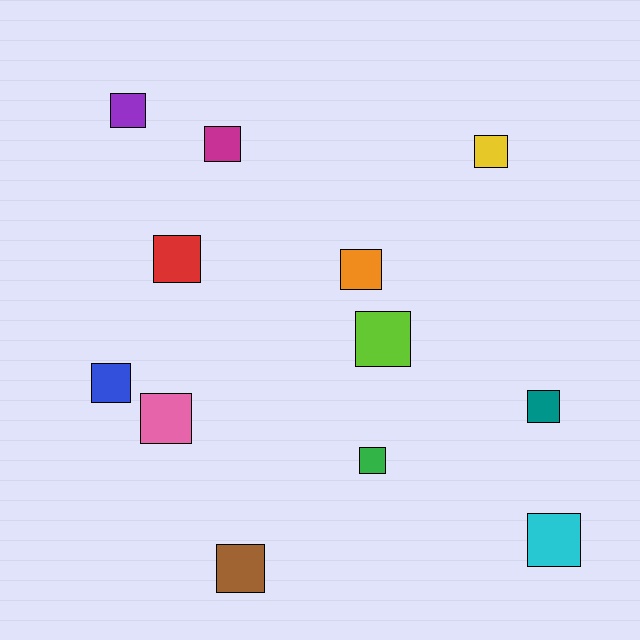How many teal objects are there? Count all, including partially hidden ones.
There is 1 teal object.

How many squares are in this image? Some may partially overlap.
There are 12 squares.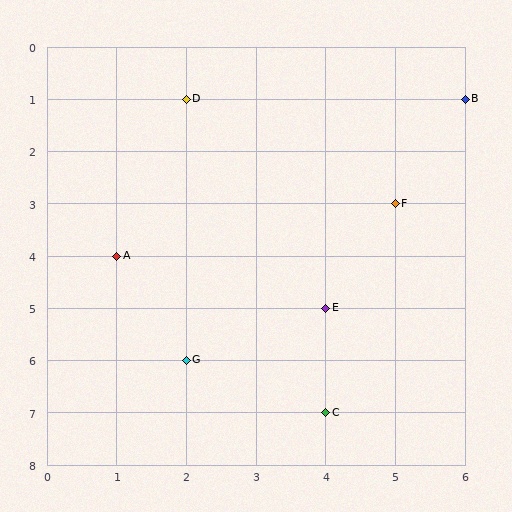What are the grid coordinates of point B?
Point B is at grid coordinates (6, 1).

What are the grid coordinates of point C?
Point C is at grid coordinates (4, 7).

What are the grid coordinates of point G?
Point G is at grid coordinates (2, 6).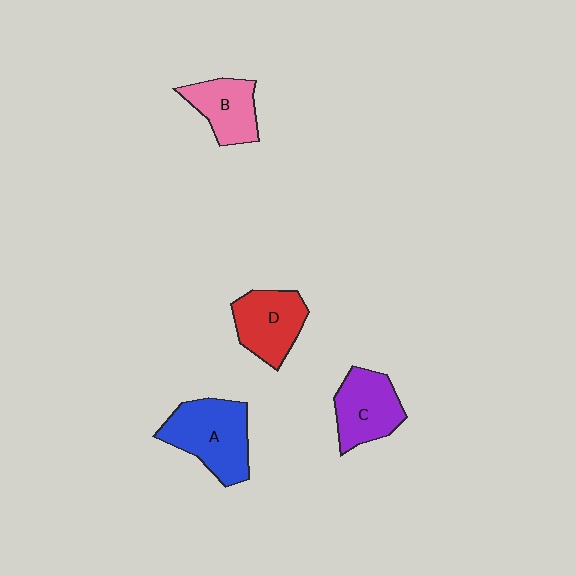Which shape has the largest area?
Shape A (blue).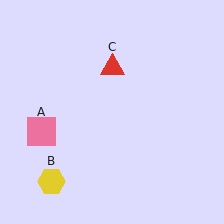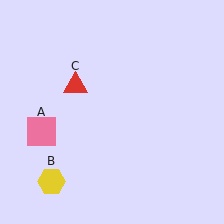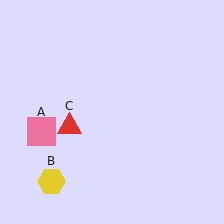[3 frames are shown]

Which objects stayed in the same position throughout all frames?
Pink square (object A) and yellow hexagon (object B) remained stationary.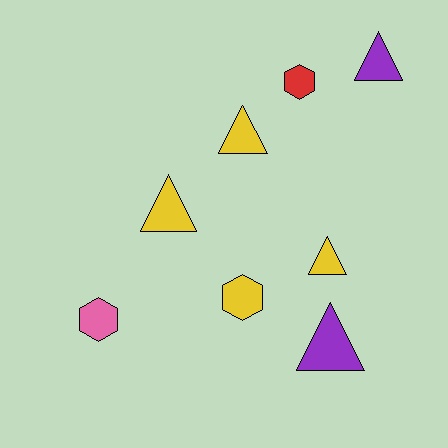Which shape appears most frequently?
Triangle, with 5 objects.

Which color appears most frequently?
Yellow, with 4 objects.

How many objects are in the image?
There are 8 objects.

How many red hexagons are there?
There is 1 red hexagon.